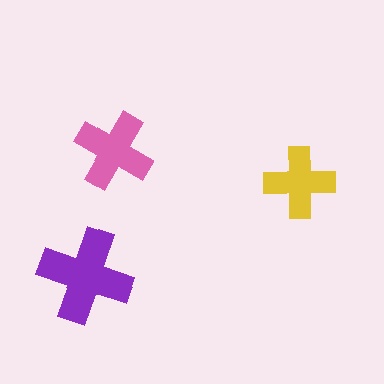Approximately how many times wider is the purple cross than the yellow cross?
About 1.5 times wider.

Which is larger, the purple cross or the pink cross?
The purple one.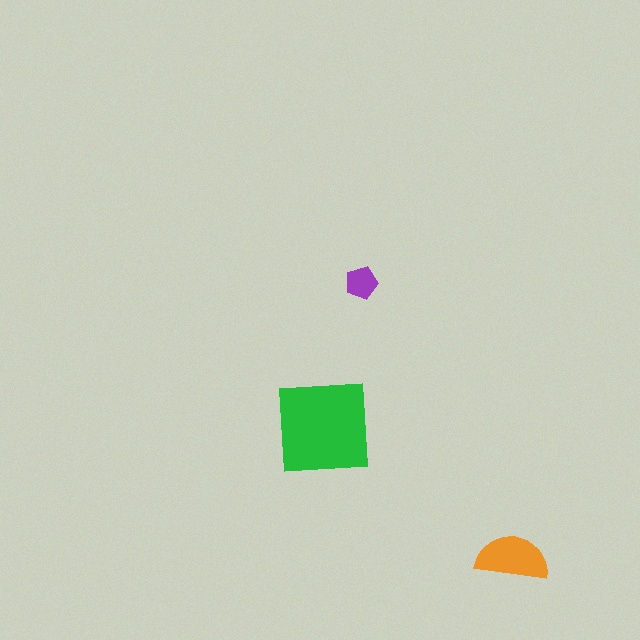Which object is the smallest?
The purple pentagon.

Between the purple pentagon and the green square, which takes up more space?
The green square.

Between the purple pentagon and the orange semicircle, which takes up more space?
The orange semicircle.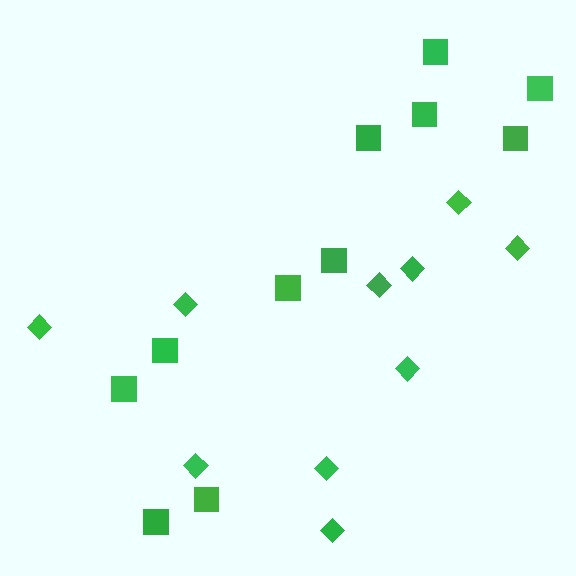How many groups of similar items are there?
There are 2 groups: one group of diamonds (10) and one group of squares (11).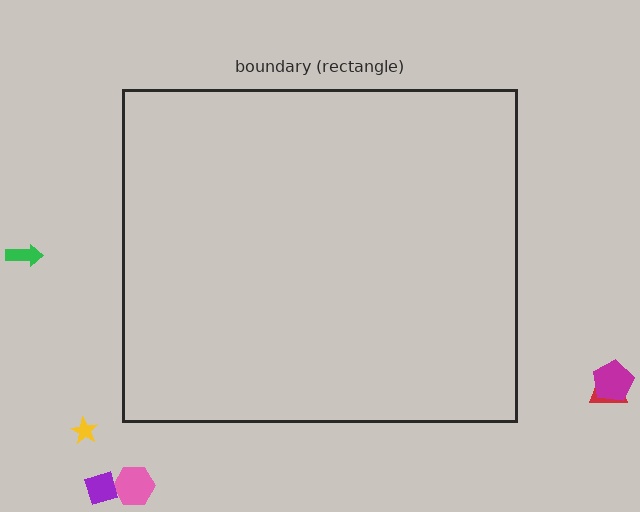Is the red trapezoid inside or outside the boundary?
Outside.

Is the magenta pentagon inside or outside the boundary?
Outside.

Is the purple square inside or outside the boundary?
Outside.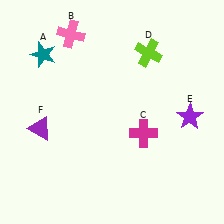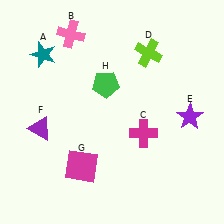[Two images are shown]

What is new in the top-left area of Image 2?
A green pentagon (H) was added in the top-left area of Image 2.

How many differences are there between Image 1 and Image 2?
There are 2 differences between the two images.